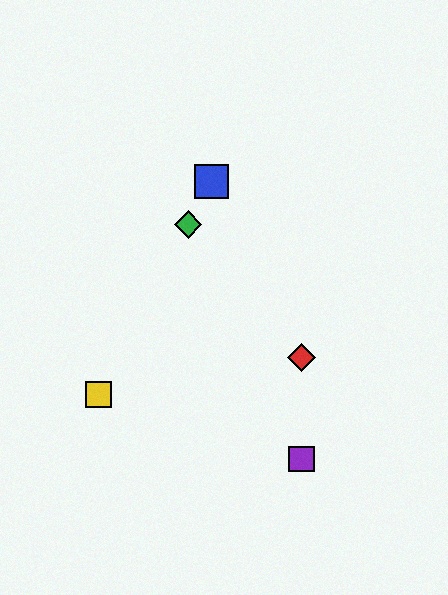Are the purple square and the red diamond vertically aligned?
Yes, both are at x≈302.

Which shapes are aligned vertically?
The red diamond, the purple square are aligned vertically.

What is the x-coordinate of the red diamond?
The red diamond is at x≈302.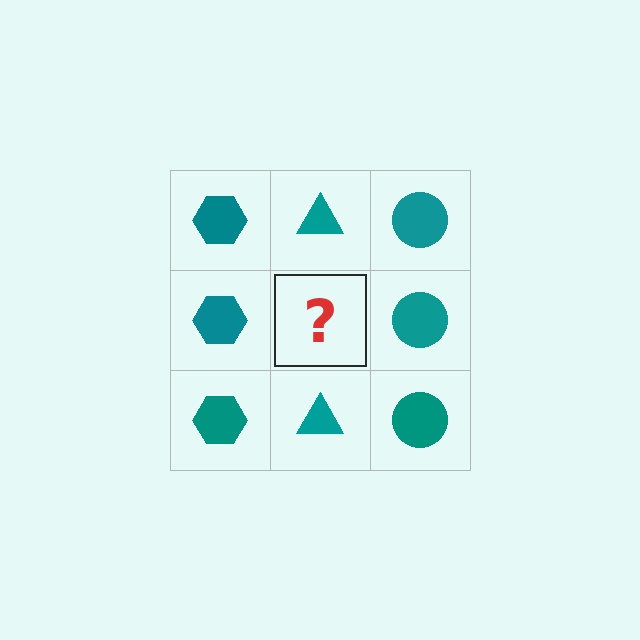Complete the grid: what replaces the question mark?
The question mark should be replaced with a teal triangle.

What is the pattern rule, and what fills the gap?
The rule is that each column has a consistent shape. The gap should be filled with a teal triangle.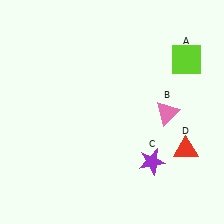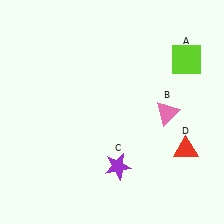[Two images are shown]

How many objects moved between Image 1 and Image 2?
1 object moved between the two images.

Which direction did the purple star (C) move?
The purple star (C) moved left.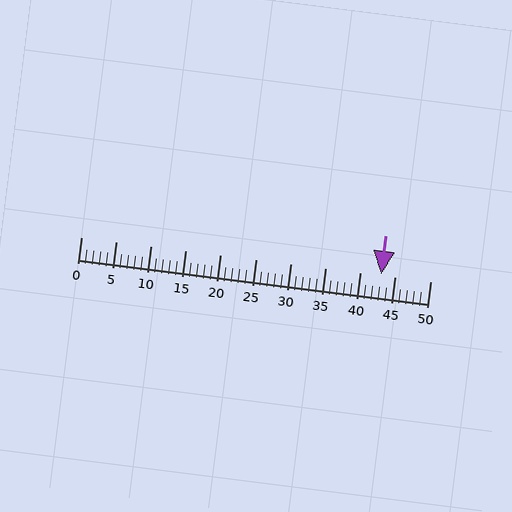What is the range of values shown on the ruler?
The ruler shows values from 0 to 50.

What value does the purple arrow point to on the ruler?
The purple arrow points to approximately 43.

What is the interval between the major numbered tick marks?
The major tick marks are spaced 5 units apart.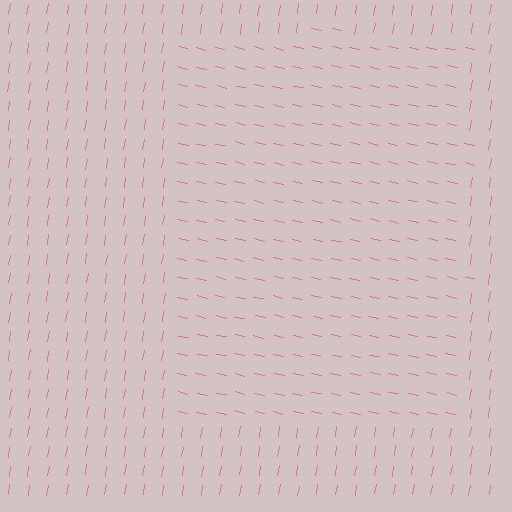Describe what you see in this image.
The image is filled with small pink line segments. A rectangle region in the image has lines oriented differently from the surrounding lines, creating a visible texture boundary.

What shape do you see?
I see a rectangle.